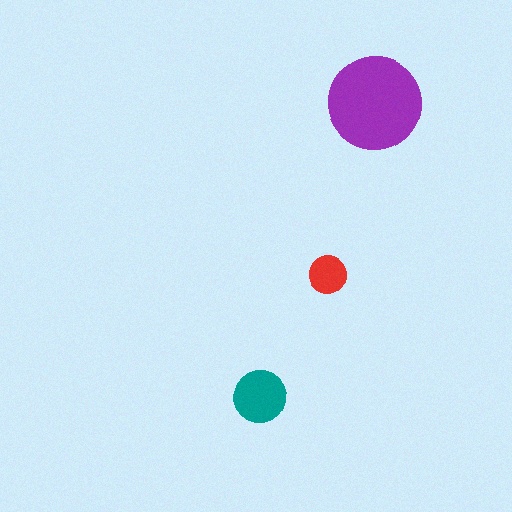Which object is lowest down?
The teal circle is bottommost.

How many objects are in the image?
There are 3 objects in the image.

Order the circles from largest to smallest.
the purple one, the teal one, the red one.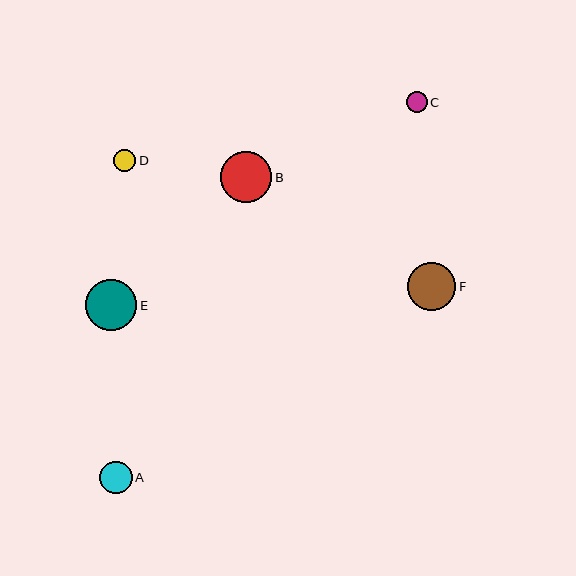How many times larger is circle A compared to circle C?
Circle A is approximately 1.6 times the size of circle C.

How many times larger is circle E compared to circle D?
Circle E is approximately 2.3 times the size of circle D.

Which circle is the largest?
Circle B is the largest with a size of approximately 51 pixels.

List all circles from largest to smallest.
From largest to smallest: B, E, F, A, D, C.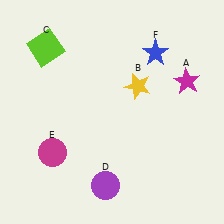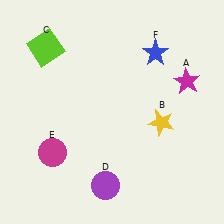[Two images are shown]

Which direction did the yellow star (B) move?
The yellow star (B) moved down.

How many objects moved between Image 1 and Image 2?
1 object moved between the two images.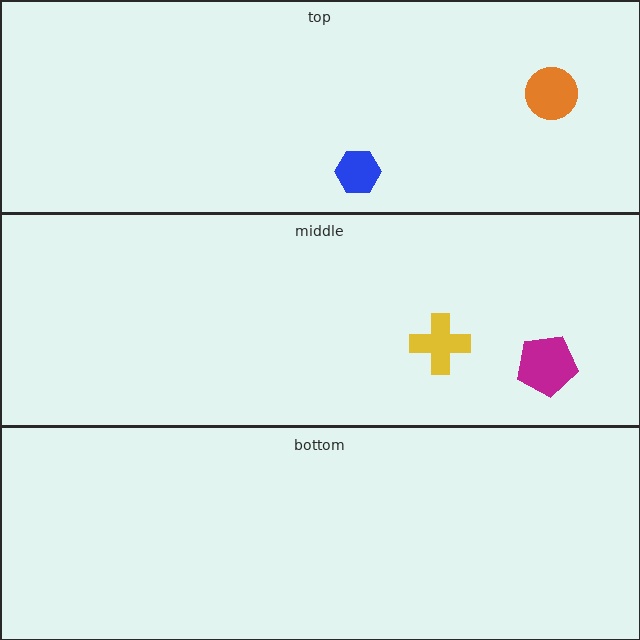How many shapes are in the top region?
2.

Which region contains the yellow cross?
The middle region.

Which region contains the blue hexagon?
The top region.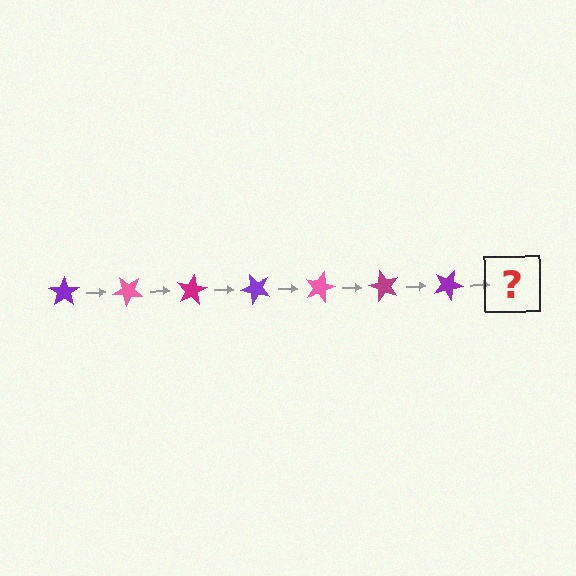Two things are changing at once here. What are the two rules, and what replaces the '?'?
The two rules are that it rotates 40 degrees each step and the color cycles through purple, pink, and magenta. The '?' should be a pink star, rotated 280 degrees from the start.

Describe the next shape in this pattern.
It should be a pink star, rotated 280 degrees from the start.